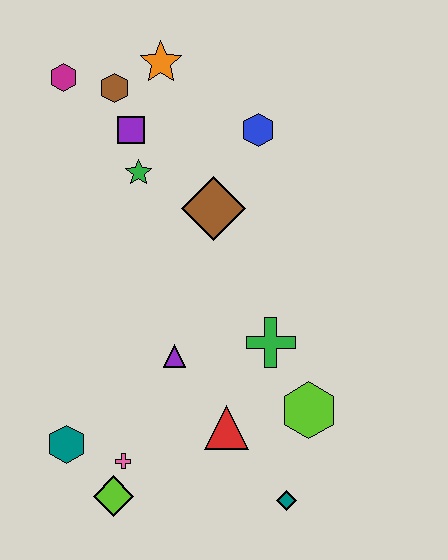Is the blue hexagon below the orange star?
Yes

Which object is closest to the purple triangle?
The red triangle is closest to the purple triangle.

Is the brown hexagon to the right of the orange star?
No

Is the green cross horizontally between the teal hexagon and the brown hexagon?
No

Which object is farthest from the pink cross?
The orange star is farthest from the pink cross.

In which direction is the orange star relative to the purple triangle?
The orange star is above the purple triangle.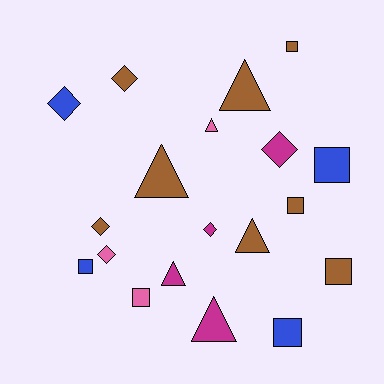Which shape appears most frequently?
Square, with 7 objects.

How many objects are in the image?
There are 19 objects.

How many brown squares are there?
There are 3 brown squares.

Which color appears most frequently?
Brown, with 8 objects.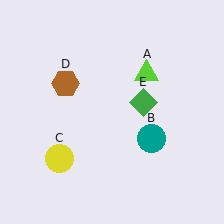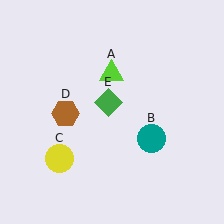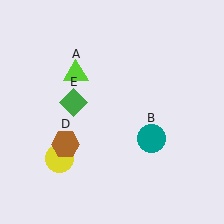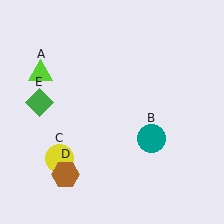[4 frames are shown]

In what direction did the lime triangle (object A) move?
The lime triangle (object A) moved left.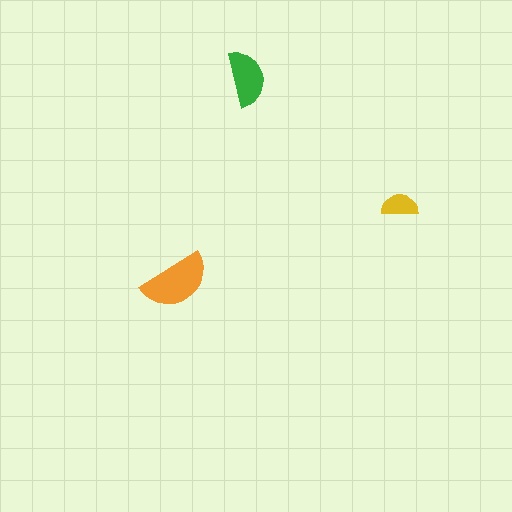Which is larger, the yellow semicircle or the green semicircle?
The green one.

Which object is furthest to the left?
The orange semicircle is leftmost.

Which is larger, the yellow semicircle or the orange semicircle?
The orange one.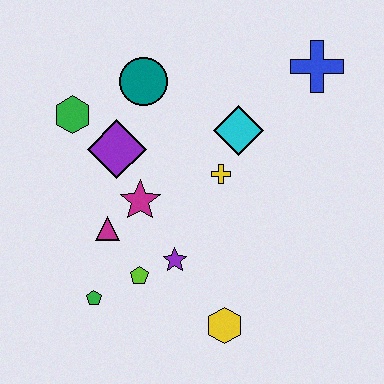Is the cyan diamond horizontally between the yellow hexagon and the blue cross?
Yes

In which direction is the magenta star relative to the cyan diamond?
The magenta star is to the left of the cyan diamond.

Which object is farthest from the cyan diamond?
The green pentagon is farthest from the cyan diamond.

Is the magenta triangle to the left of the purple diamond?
Yes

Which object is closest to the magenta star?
The magenta triangle is closest to the magenta star.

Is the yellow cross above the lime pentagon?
Yes